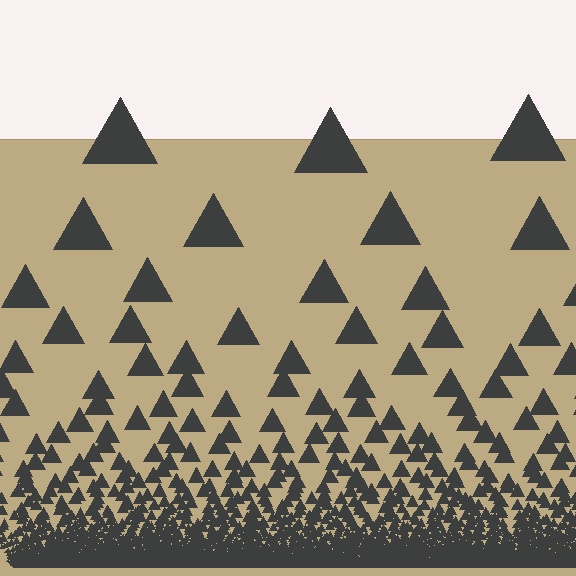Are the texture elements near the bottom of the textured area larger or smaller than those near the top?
Smaller. The gradient is inverted — elements near the bottom are smaller and denser.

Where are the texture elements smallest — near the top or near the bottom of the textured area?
Near the bottom.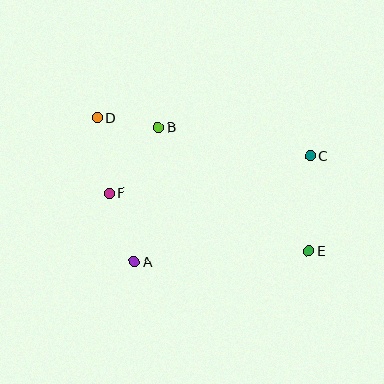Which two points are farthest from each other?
Points D and E are farthest from each other.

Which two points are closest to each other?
Points B and D are closest to each other.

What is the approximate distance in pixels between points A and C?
The distance between A and C is approximately 206 pixels.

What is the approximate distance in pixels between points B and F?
The distance between B and F is approximately 82 pixels.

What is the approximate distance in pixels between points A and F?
The distance between A and F is approximately 74 pixels.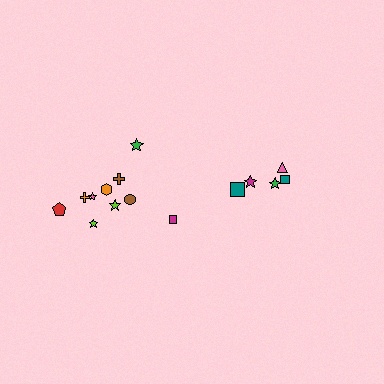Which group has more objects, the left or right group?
The left group.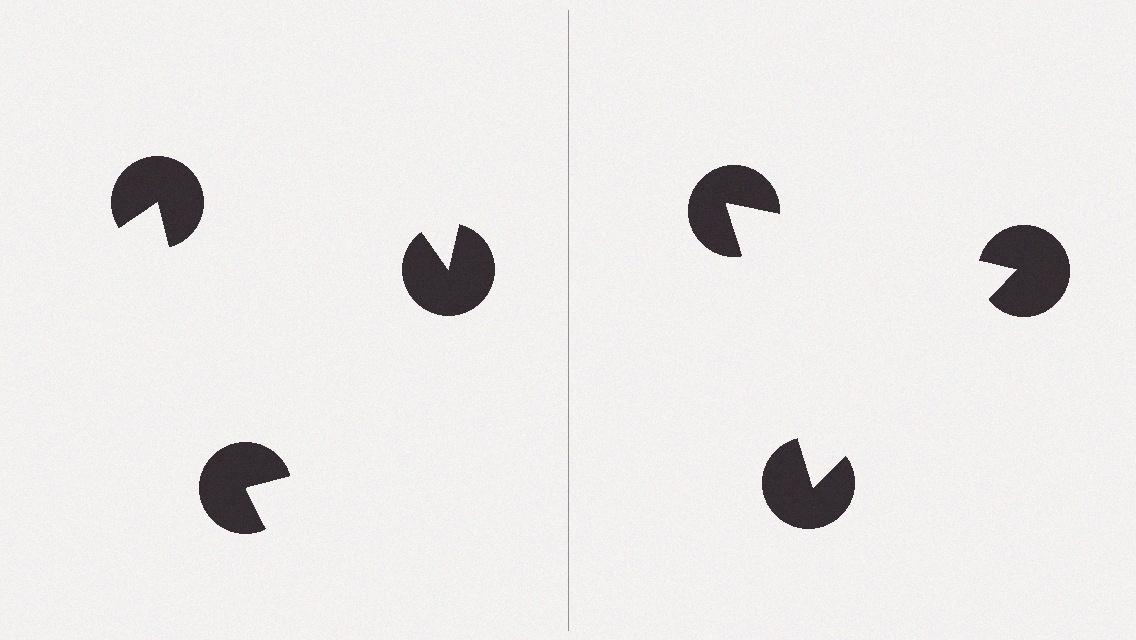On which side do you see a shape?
An illusory triangle appears on the right side. On the left side the wedge cuts are rotated, so no coherent shape forms.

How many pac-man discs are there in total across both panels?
6 — 3 on each side.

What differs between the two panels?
The pac-man discs are positioned identically on both sides; only the wedge orientations differ. On the right they align to a triangle; on the left they are misaligned.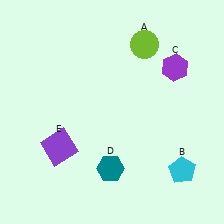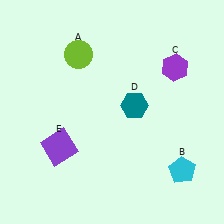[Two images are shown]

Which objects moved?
The objects that moved are: the lime circle (A), the teal hexagon (D).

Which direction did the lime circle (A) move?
The lime circle (A) moved left.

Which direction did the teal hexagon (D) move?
The teal hexagon (D) moved up.